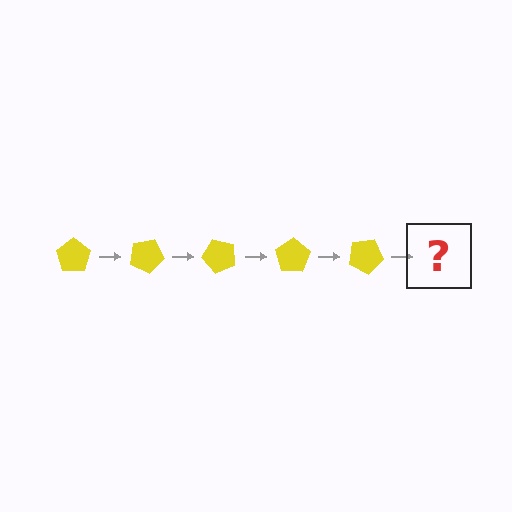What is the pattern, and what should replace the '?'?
The pattern is that the pentagon rotates 25 degrees each step. The '?' should be a yellow pentagon rotated 125 degrees.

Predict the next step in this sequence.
The next step is a yellow pentagon rotated 125 degrees.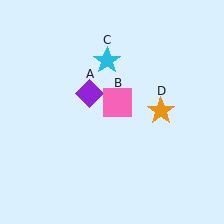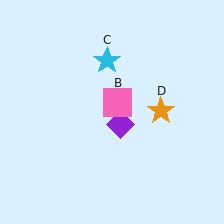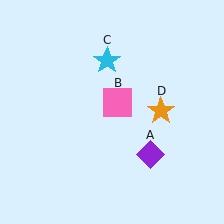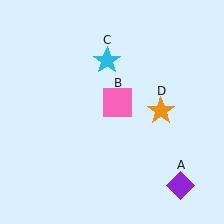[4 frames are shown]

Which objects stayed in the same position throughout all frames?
Pink square (object B) and cyan star (object C) and orange star (object D) remained stationary.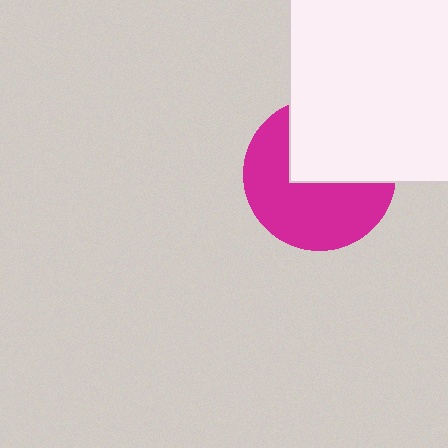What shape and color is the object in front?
The object in front is a white rectangle.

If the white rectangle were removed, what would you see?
You would see the complete magenta circle.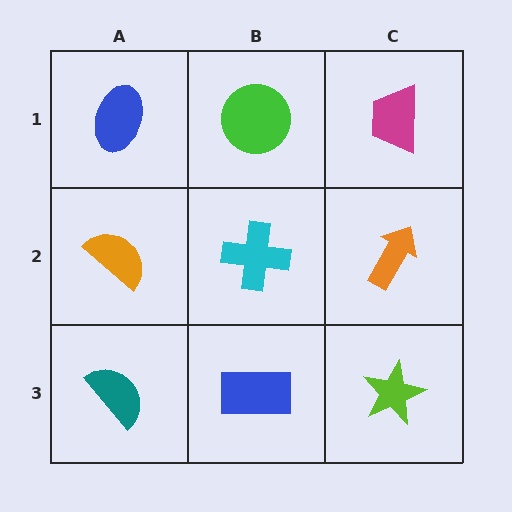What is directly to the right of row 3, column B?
A lime star.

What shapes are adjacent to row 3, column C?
An orange arrow (row 2, column C), a blue rectangle (row 3, column B).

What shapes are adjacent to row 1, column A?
An orange semicircle (row 2, column A), a green circle (row 1, column B).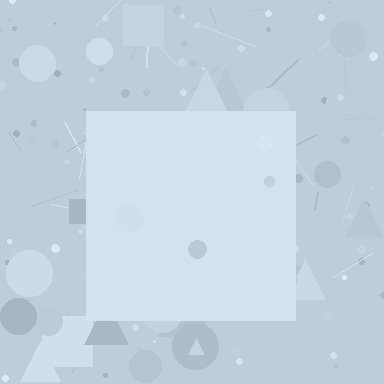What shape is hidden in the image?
A square is hidden in the image.